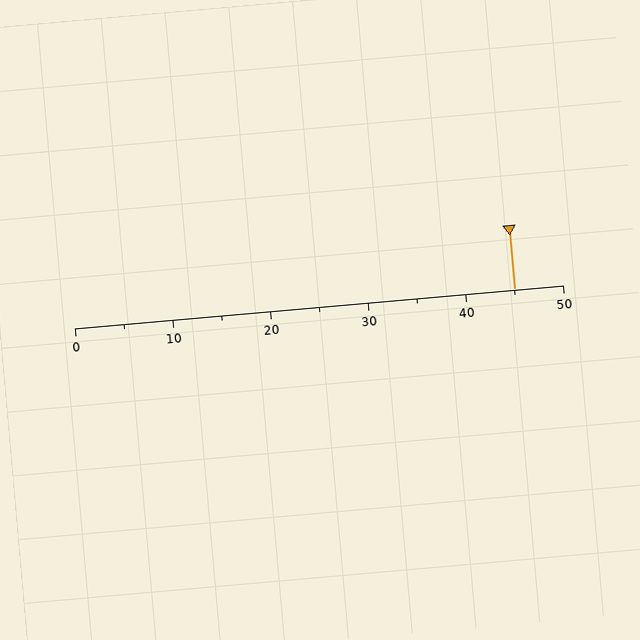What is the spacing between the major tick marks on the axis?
The major ticks are spaced 10 apart.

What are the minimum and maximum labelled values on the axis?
The axis runs from 0 to 50.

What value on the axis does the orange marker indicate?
The marker indicates approximately 45.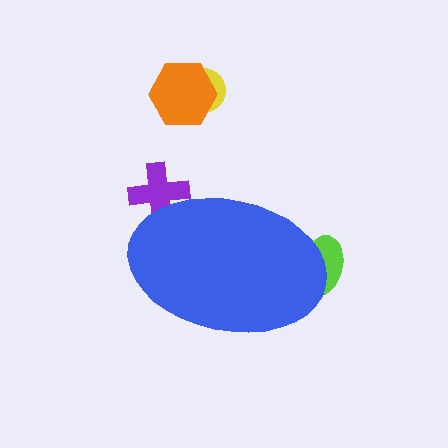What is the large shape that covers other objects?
A blue ellipse.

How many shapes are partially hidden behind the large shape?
2 shapes are partially hidden.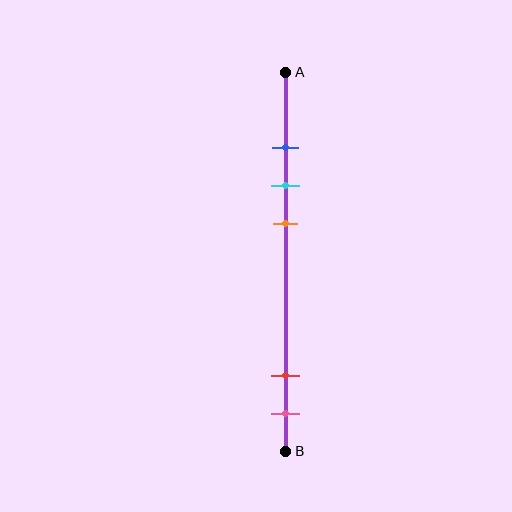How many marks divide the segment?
There are 5 marks dividing the segment.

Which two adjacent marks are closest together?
The blue and cyan marks are the closest adjacent pair.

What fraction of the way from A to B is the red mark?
The red mark is approximately 80% (0.8) of the way from A to B.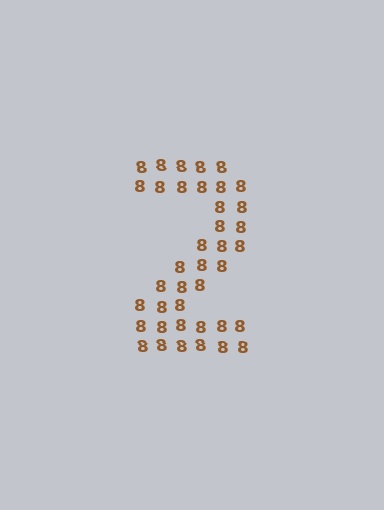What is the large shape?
The large shape is the digit 2.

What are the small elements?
The small elements are digit 8's.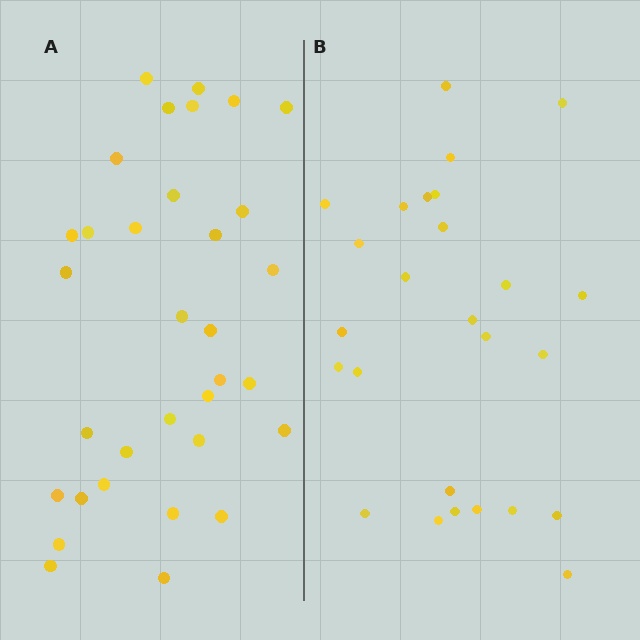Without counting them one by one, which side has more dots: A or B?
Region A (the left region) has more dots.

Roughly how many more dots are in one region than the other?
Region A has roughly 8 or so more dots than region B.